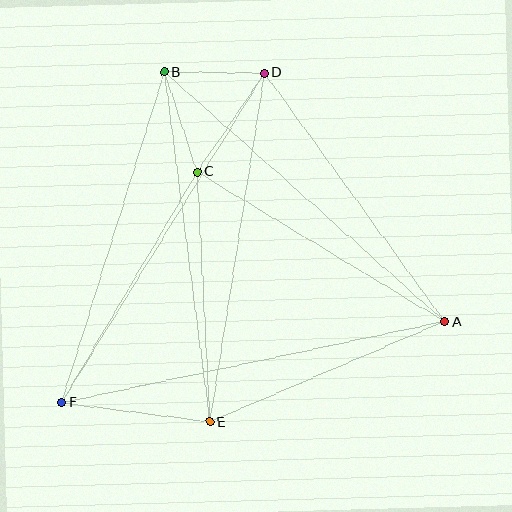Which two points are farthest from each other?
Points A and F are farthest from each other.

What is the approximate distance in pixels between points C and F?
The distance between C and F is approximately 268 pixels.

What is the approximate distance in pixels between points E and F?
The distance between E and F is approximately 149 pixels.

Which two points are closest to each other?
Points B and D are closest to each other.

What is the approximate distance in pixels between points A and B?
The distance between A and B is approximately 375 pixels.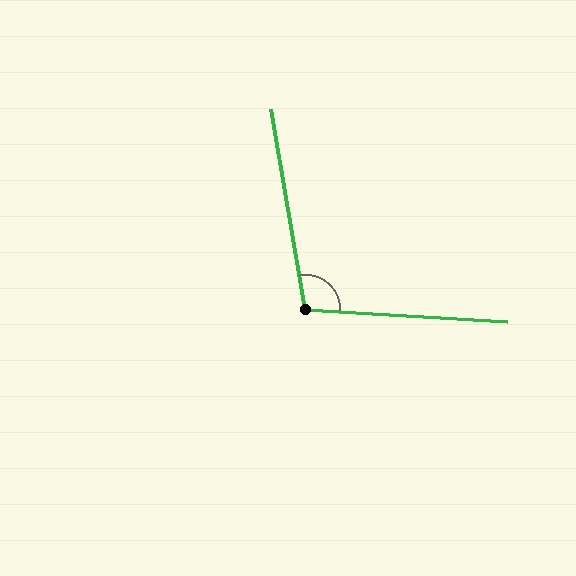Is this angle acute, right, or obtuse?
It is obtuse.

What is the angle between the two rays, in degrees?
Approximately 103 degrees.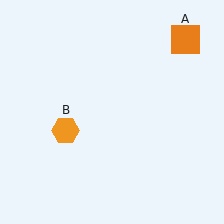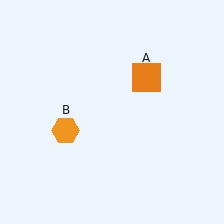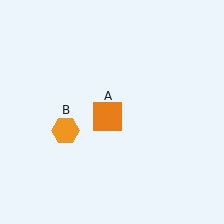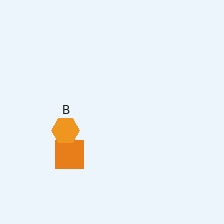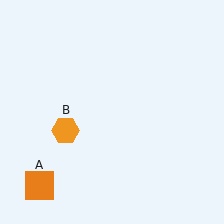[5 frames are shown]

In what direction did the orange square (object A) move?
The orange square (object A) moved down and to the left.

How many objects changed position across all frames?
1 object changed position: orange square (object A).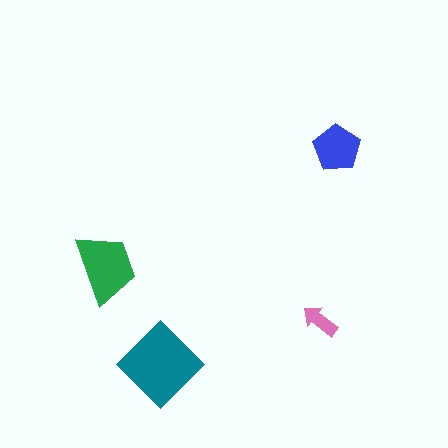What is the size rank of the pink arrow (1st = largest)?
4th.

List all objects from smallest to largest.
The pink arrow, the blue pentagon, the green trapezoid, the teal diamond.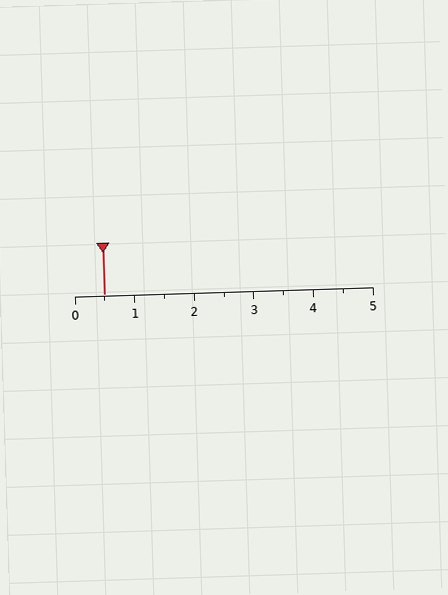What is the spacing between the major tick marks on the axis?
The major ticks are spaced 1 apart.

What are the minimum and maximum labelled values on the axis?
The axis runs from 0 to 5.